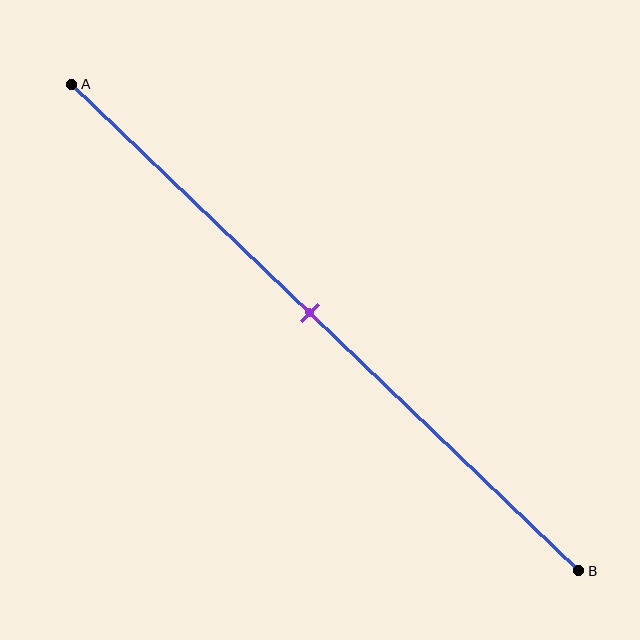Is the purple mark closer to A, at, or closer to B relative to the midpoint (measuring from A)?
The purple mark is closer to point A than the midpoint of segment AB.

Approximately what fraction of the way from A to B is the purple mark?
The purple mark is approximately 45% of the way from A to B.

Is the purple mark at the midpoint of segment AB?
No, the mark is at about 45% from A, not at the 50% midpoint.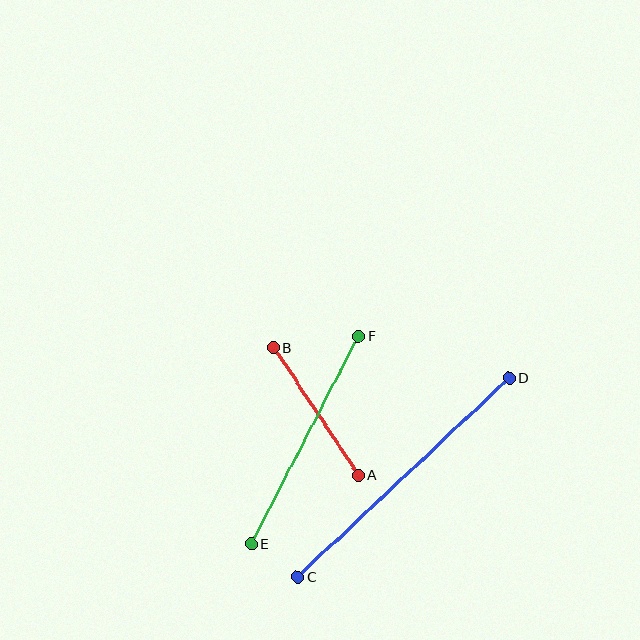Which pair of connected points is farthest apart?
Points C and D are farthest apart.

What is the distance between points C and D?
The distance is approximately 290 pixels.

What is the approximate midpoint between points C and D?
The midpoint is at approximately (403, 477) pixels.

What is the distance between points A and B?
The distance is approximately 153 pixels.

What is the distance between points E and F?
The distance is approximately 234 pixels.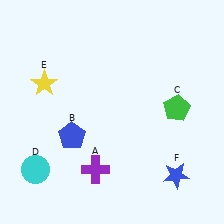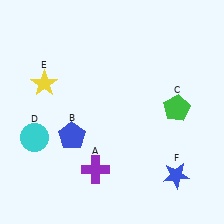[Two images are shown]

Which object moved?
The cyan circle (D) moved up.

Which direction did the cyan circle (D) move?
The cyan circle (D) moved up.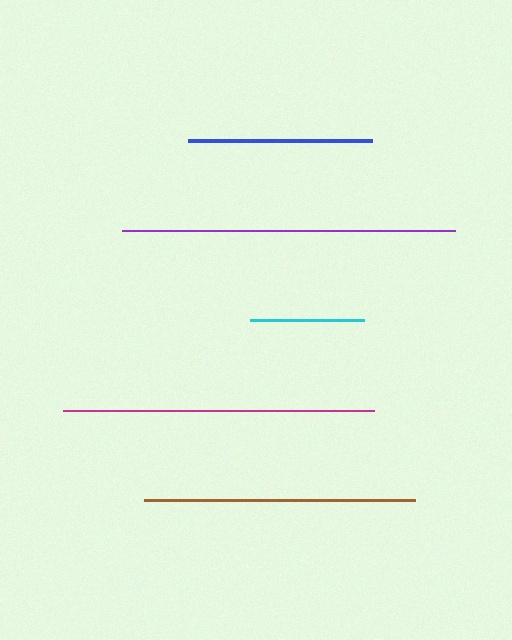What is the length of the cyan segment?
The cyan segment is approximately 114 pixels long.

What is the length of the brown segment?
The brown segment is approximately 271 pixels long.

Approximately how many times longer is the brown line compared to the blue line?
The brown line is approximately 1.5 times the length of the blue line.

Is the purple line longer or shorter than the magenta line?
The purple line is longer than the magenta line.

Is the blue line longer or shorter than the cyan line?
The blue line is longer than the cyan line.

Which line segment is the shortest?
The cyan line is the shortest at approximately 114 pixels.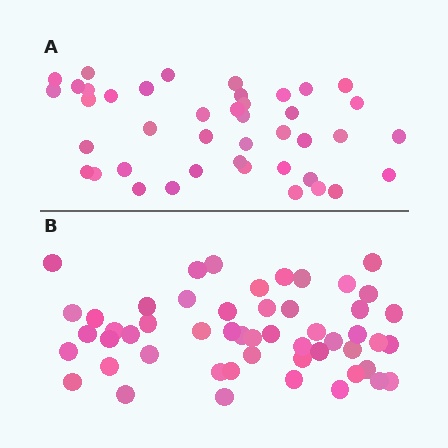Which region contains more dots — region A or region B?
Region B (the bottom region) has more dots.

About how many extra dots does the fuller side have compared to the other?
Region B has roughly 10 or so more dots than region A.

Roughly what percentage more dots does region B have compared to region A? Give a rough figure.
About 25% more.